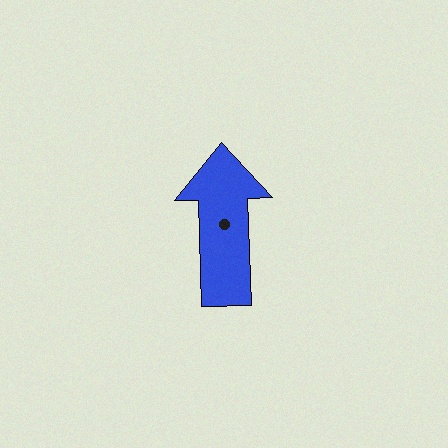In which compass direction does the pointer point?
North.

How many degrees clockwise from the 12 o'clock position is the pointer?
Approximately 358 degrees.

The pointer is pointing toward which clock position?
Roughly 12 o'clock.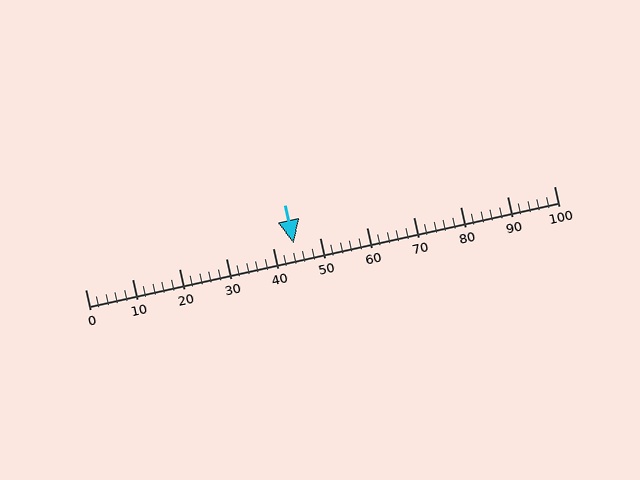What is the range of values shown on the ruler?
The ruler shows values from 0 to 100.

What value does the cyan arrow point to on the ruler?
The cyan arrow points to approximately 44.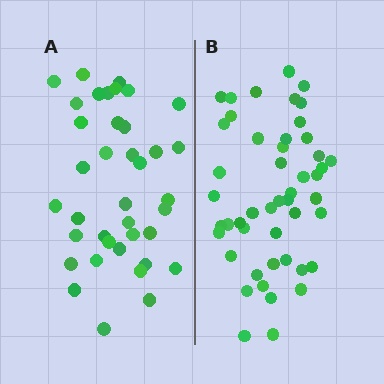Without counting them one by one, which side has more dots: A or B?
Region B (the right region) has more dots.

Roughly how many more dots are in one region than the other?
Region B has roughly 10 or so more dots than region A.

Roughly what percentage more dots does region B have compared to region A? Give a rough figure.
About 25% more.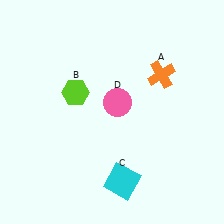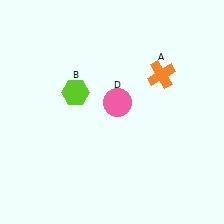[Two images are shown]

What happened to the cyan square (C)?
The cyan square (C) was removed in Image 2. It was in the bottom-right area of Image 1.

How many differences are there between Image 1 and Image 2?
There is 1 difference between the two images.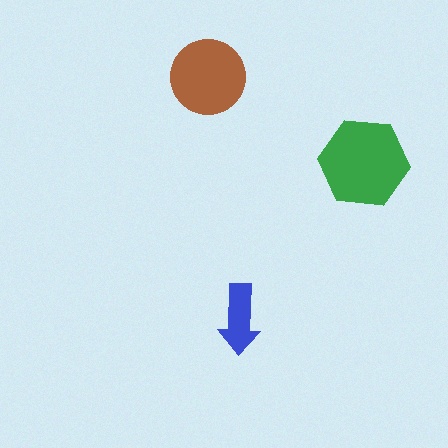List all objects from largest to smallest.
The green hexagon, the brown circle, the blue arrow.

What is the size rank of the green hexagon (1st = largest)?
1st.